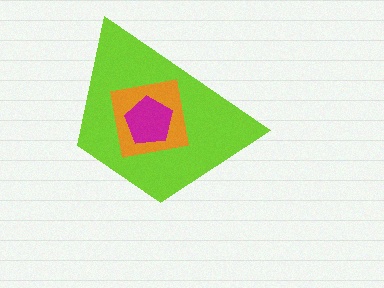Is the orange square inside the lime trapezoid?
Yes.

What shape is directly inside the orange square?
The magenta pentagon.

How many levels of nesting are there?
3.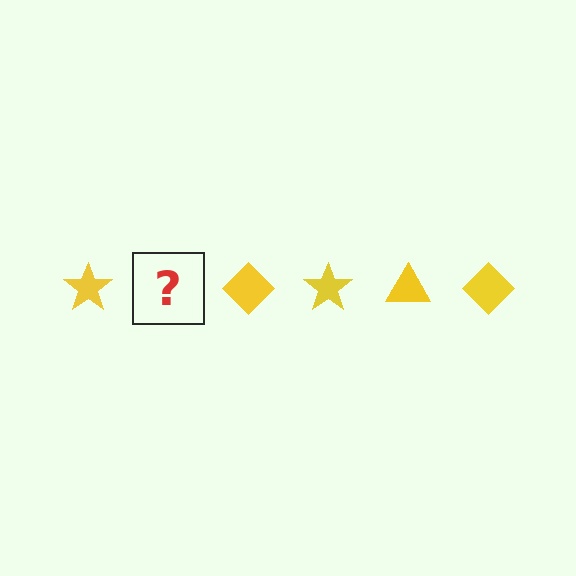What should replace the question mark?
The question mark should be replaced with a yellow triangle.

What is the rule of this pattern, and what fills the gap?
The rule is that the pattern cycles through star, triangle, diamond shapes in yellow. The gap should be filled with a yellow triangle.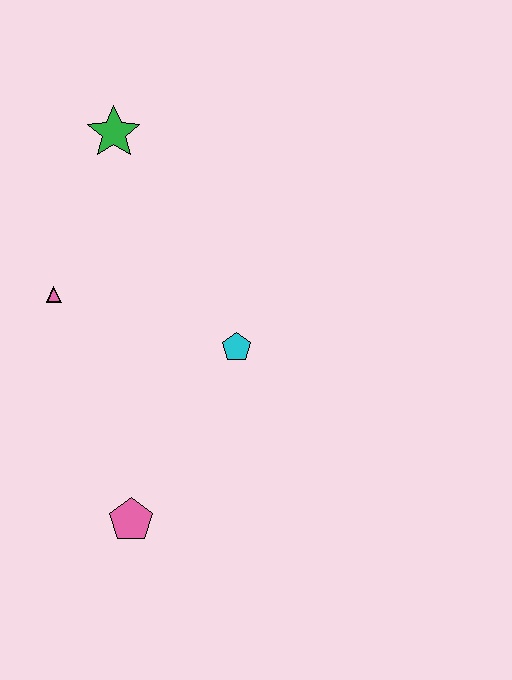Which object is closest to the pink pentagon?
The cyan pentagon is closest to the pink pentagon.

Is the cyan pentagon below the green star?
Yes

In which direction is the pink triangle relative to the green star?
The pink triangle is below the green star.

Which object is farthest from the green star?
The pink pentagon is farthest from the green star.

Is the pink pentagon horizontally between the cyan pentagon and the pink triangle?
Yes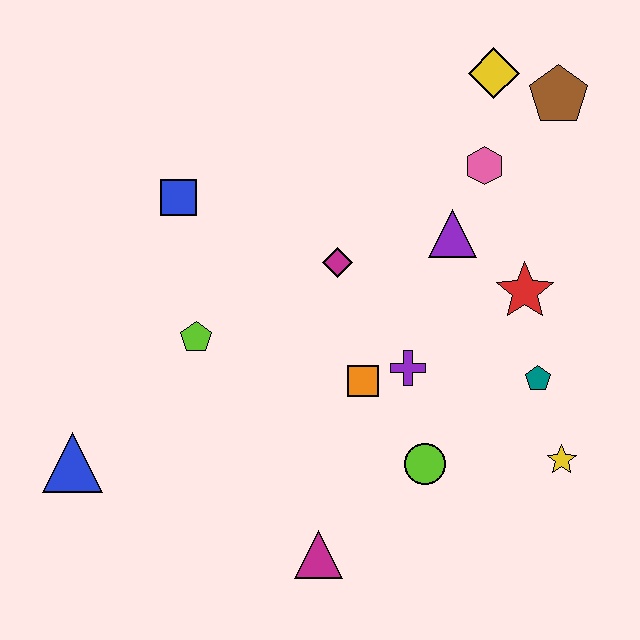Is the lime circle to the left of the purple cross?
No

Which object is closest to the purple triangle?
The pink hexagon is closest to the purple triangle.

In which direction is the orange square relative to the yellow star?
The orange square is to the left of the yellow star.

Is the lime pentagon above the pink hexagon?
No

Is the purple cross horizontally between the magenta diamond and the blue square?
No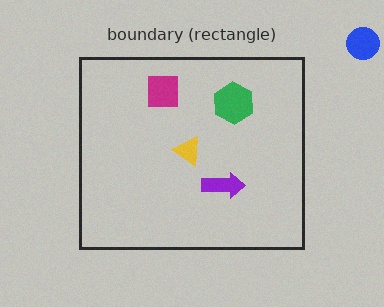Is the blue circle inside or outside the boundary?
Outside.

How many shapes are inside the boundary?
4 inside, 1 outside.